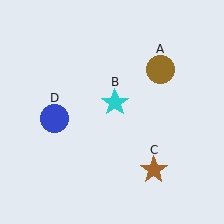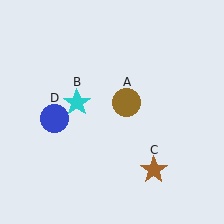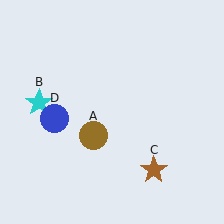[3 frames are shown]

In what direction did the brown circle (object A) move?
The brown circle (object A) moved down and to the left.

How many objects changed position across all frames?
2 objects changed position: brown circle (object A), cyan star (object B).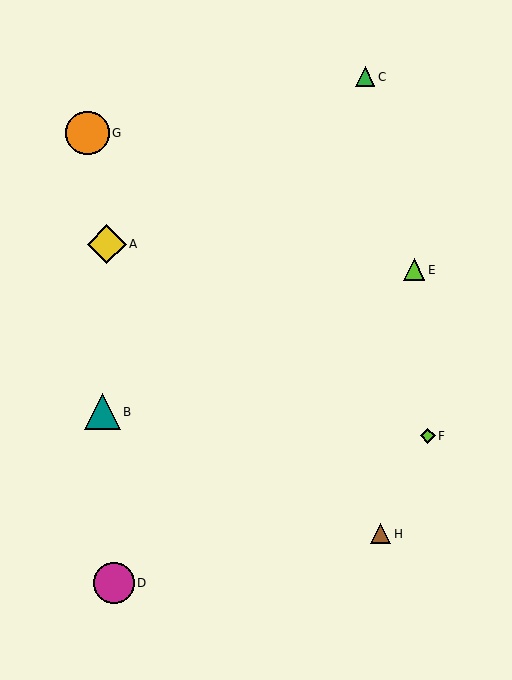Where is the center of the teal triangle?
The center of the teal triangle is at (102, 412).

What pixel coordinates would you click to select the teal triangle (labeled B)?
Click at (102, 412) to select the teal triangle B.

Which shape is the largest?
The orange circle (labeled G) is the largest.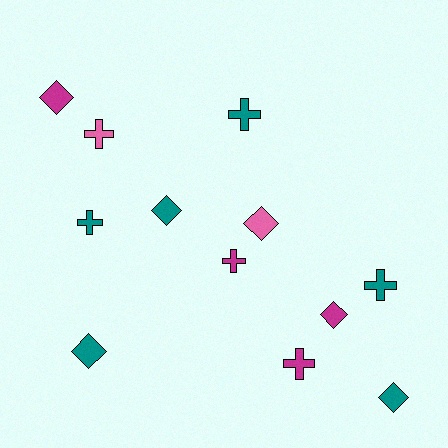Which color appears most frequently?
Teal, with 6 objects.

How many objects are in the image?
There are 12 objects.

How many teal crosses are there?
There are 3 teal crosses.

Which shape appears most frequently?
Diamond, with 6 objects.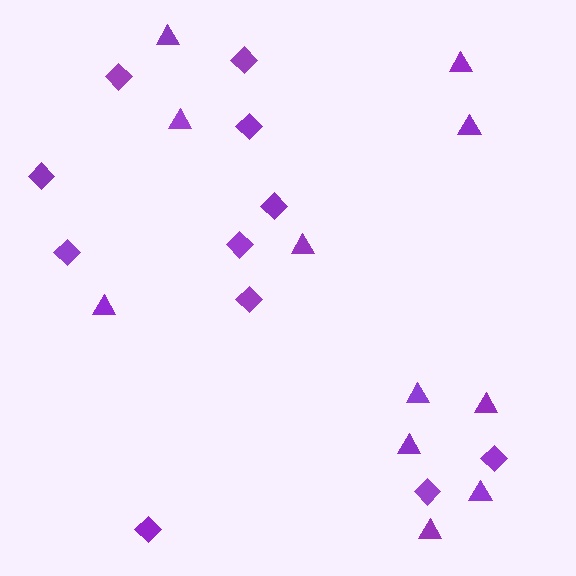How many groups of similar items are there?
There are 2 groups: one group of diamonds (11) and one group of triangles (11).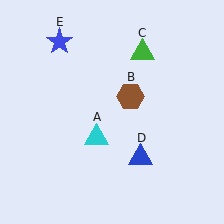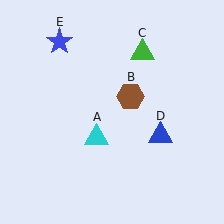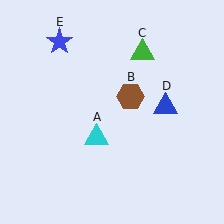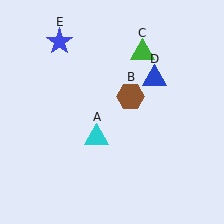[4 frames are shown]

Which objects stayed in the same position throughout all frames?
Cyan triangle (object A) and brown hexagon (object B) and green triangle (object C) and blue star (object E) remained stationary.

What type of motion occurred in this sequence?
The blue triangle (object D) rotated counterclockwise around the center of the scene.